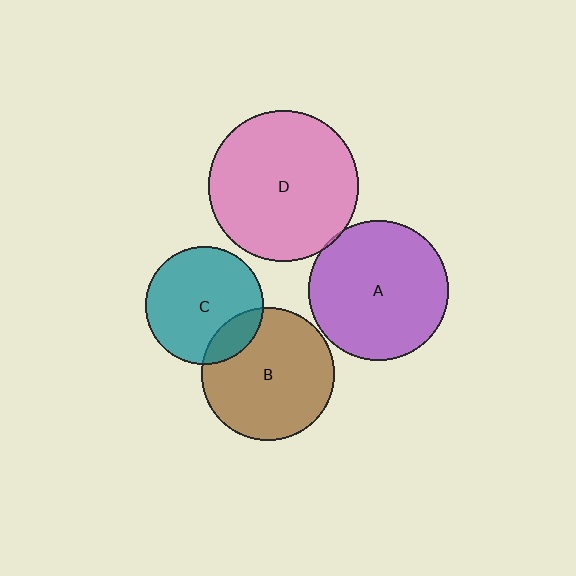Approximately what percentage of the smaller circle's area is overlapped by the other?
Approximately 5%.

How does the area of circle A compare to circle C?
Approximately 1.4 times.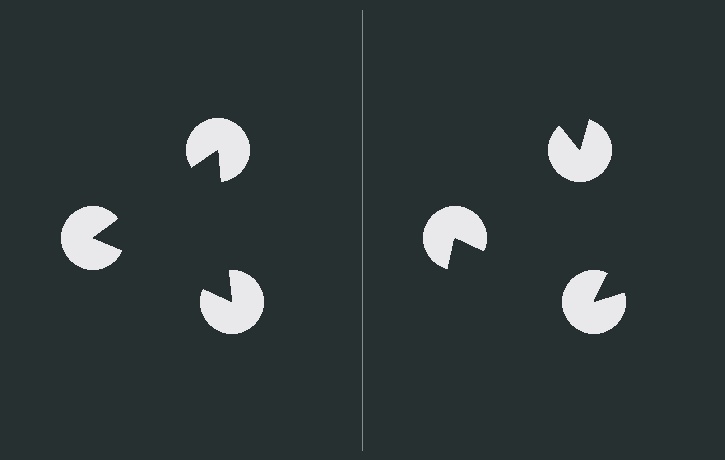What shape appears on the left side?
An illusory triangle.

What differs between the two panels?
The pac-man discs are positioned identically on both sides; only the wedge orientations differ. On the left they align to a triangle; on the right they are misaligned.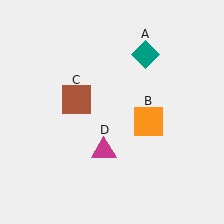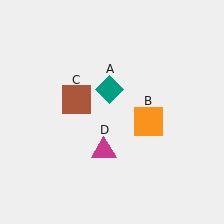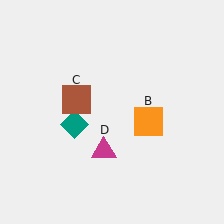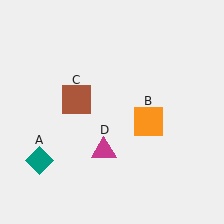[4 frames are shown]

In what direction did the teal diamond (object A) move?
The teal diamond (object A) moved down and to the left.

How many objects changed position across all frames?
1 object changed position: teal diamond (object A).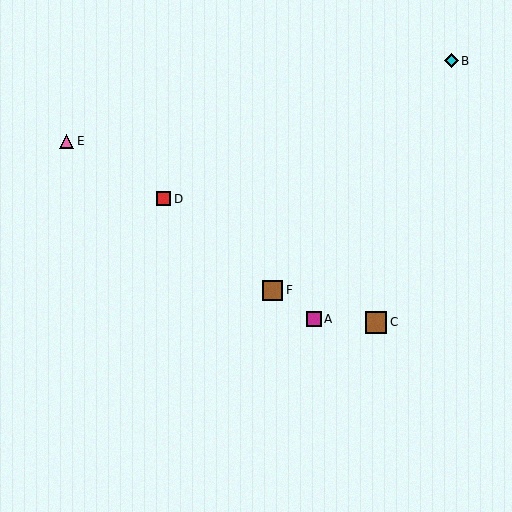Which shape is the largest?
The brown square (labeled C) is the largest.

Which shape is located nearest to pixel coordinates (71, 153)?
The pink triangle (labeled E) at (66, 141) is nearest to that location.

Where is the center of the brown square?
The center of the brown square is at (376, 322).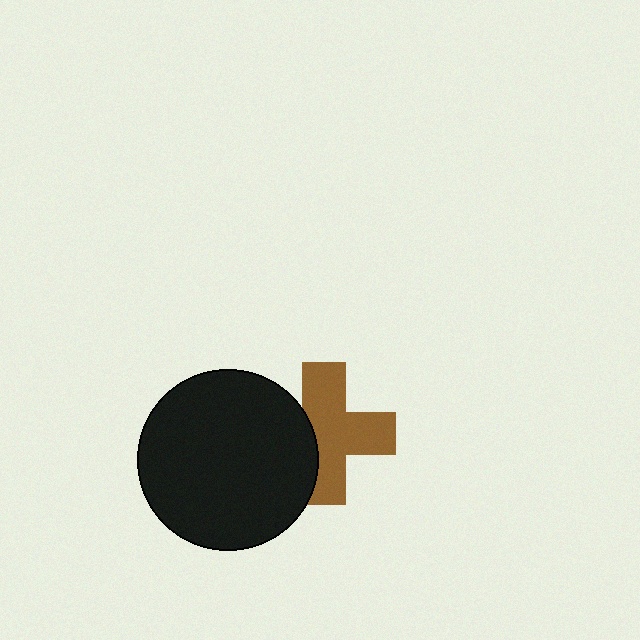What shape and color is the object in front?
The object in front is a black circle.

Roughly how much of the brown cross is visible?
Most of it is visible (roughly 68%).